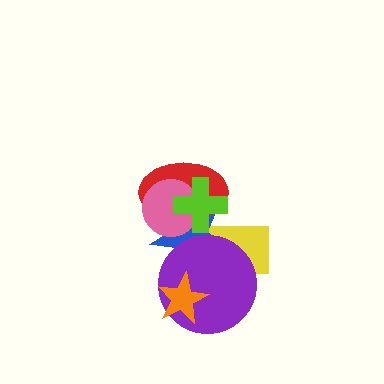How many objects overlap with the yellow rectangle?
4 objects overlap with the yellow rectangle.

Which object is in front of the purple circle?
The orange star is in front of the purple circle.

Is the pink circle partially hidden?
Yes, it is partially covered by another shape.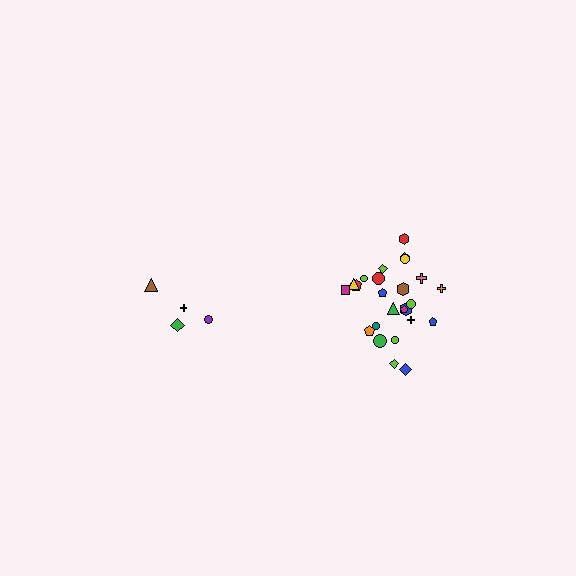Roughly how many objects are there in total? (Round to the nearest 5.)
Roughly 30 objects in total.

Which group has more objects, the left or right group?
The right group.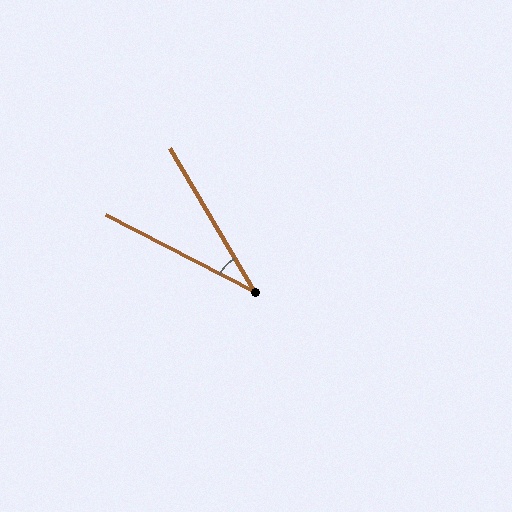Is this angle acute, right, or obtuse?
It is acute.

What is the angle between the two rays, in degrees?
Approximately 32 degrees.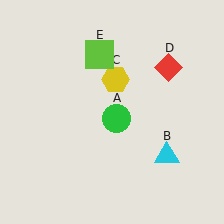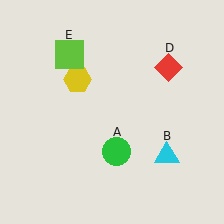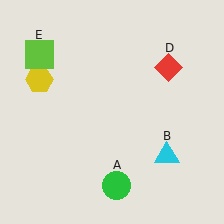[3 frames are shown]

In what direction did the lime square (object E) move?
The lime square (object E) moved left.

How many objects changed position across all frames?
3 objects changed position: green circle (object A), yellow hexagon (object C), lime square (object E).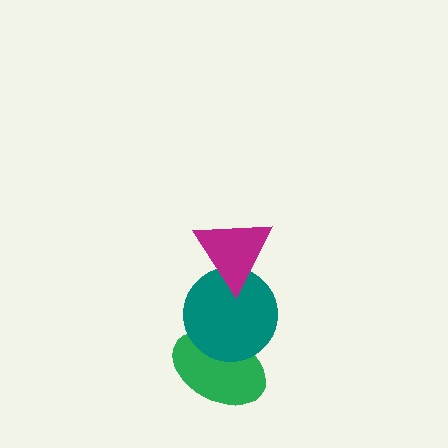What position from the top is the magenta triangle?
The magenta triangle is 1st from the top.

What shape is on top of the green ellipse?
The teal circle is on top of the green ellipse.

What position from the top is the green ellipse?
The green ellipse is 3rd from the top.